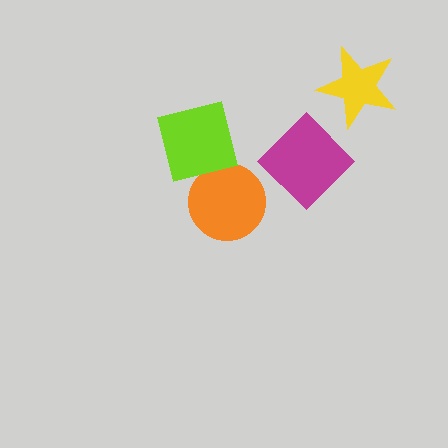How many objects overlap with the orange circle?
1 object overlaps with the orange circle.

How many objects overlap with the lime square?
1 object overlaps with the lime square.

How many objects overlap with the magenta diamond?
0 objects overlap with the magenta diamond.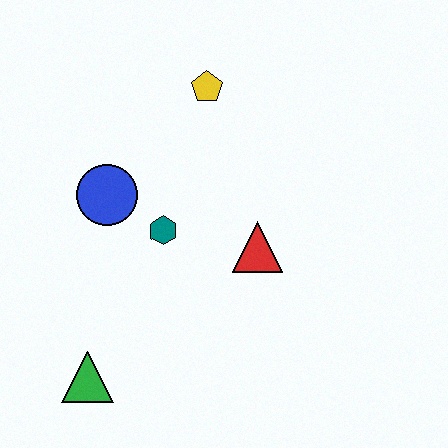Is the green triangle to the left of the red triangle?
Yes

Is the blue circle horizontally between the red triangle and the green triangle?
Yes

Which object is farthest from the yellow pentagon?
The green triangle is farthest from the yellow pentagon.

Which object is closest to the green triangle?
The teal hexagon is closest to the green triangle.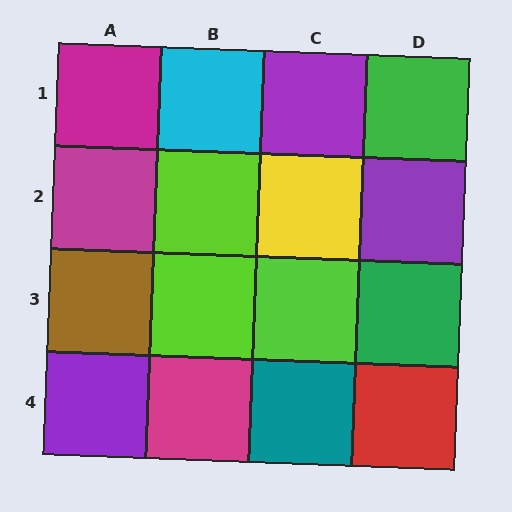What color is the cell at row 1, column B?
Cyan.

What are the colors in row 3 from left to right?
Brown, lime, lime, green.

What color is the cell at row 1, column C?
Purple.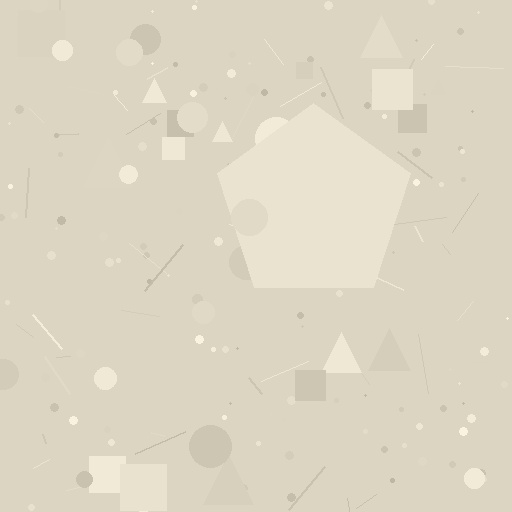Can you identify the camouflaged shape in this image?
The camouflaged shape is a pentagon.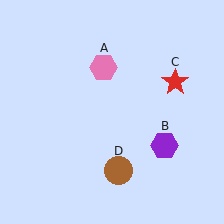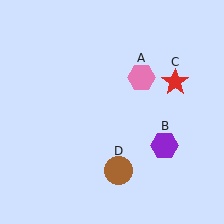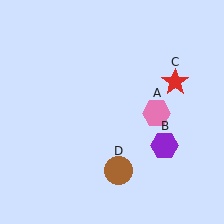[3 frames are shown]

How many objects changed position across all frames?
1 object changed position: pink hexagon (object A).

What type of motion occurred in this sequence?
The pink hexagon (object A) rotated clockwise around the center of the scene.